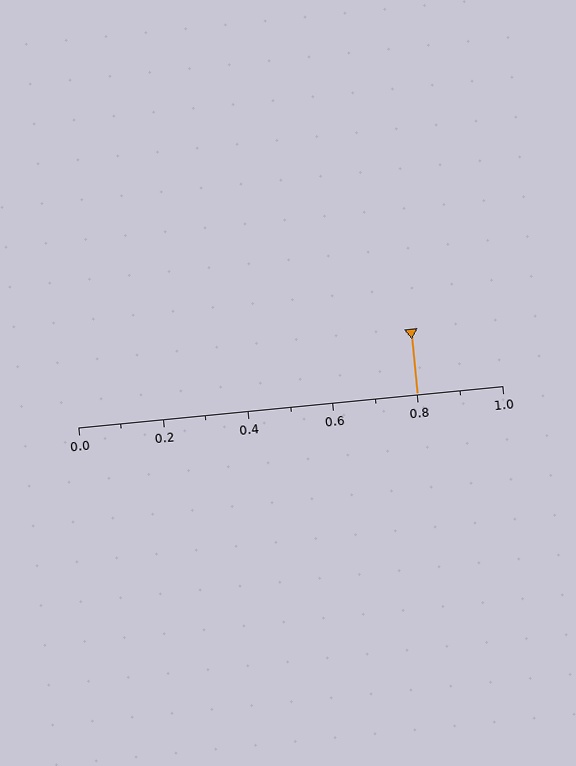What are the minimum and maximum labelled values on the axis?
The axis runs from 0.0 to 1.0.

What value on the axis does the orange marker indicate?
The marker indicates approximately 0.8.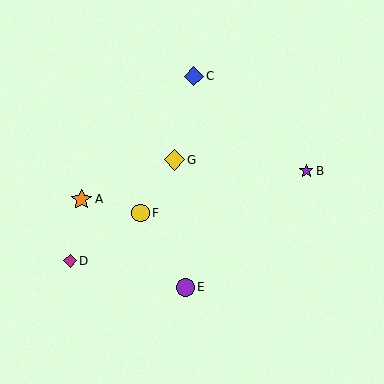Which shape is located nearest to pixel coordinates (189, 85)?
The blue diamond (labeled C) at (194, 76) is nearest to that location.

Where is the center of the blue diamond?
The center of the blue diamond is at (194, 76).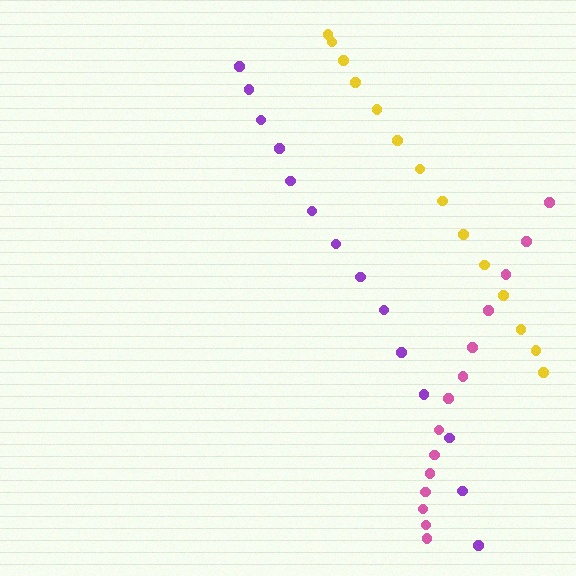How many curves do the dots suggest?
There are 3 distinct paths.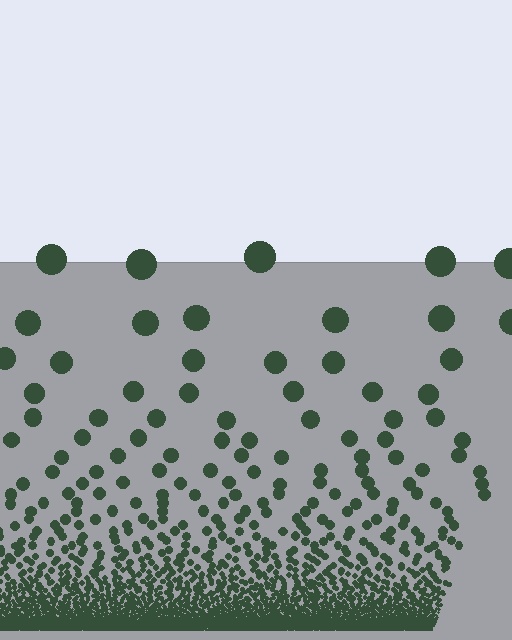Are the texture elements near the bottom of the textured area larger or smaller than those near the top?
Smaller. The gradient is inverted — elements near the bottom are smaller and denser.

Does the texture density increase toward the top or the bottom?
Density increases toward the bottom.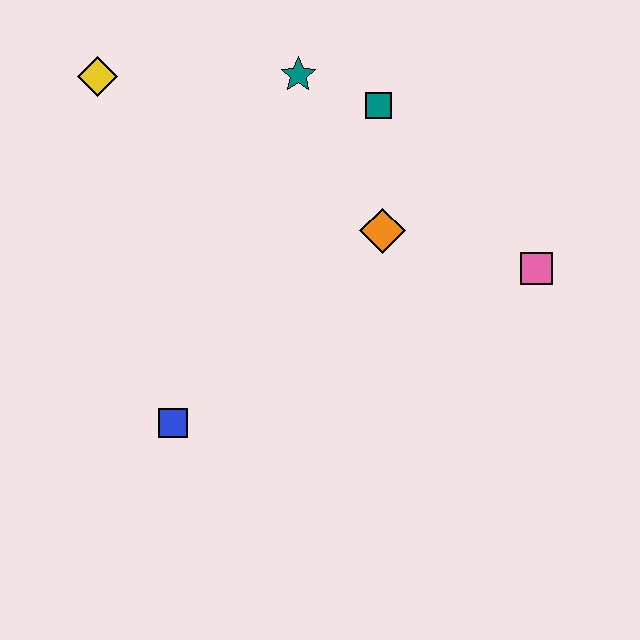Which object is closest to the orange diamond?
The teal square is closest to the orange diamond.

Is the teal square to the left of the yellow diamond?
No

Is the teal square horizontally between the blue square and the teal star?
No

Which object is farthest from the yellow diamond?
The pink square is farthest from the yellow diamond.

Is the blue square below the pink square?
Yes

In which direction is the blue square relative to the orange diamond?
The blue square is to the left of the orange diamond.